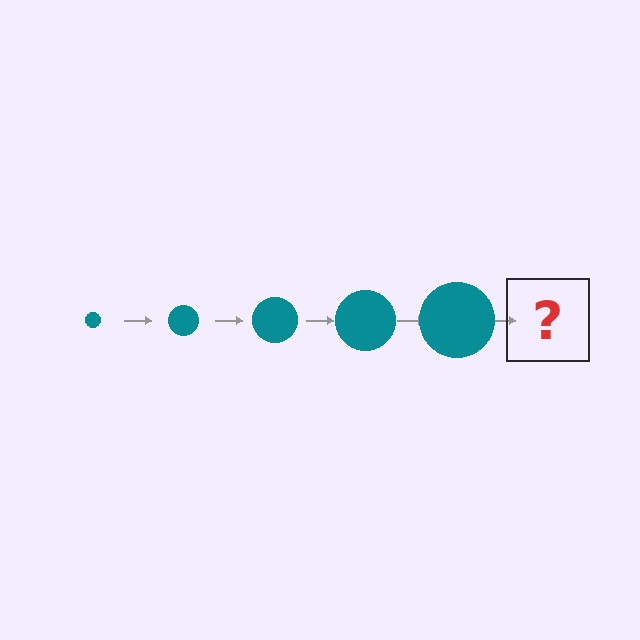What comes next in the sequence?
The next element should be a teal circle, larger than the previous one.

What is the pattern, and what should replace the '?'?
The pattern is that the circle gets progressively larger each step. The '?' should be a teal circle, larger than the previous one.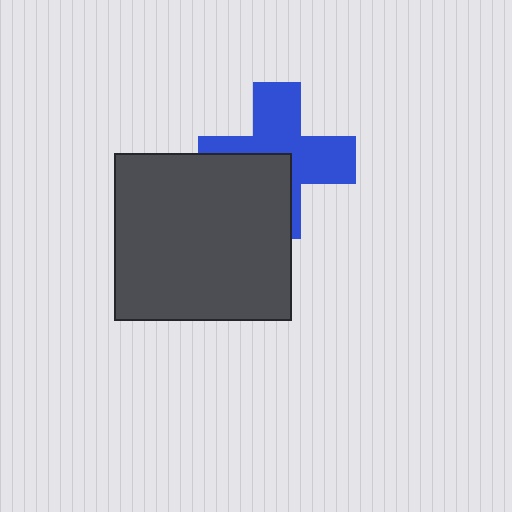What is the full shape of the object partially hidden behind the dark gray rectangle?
The partially hidden object is a blue cross.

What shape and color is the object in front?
The object in front is a dark gray rectangle.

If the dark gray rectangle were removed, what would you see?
You would see the complete blue cross.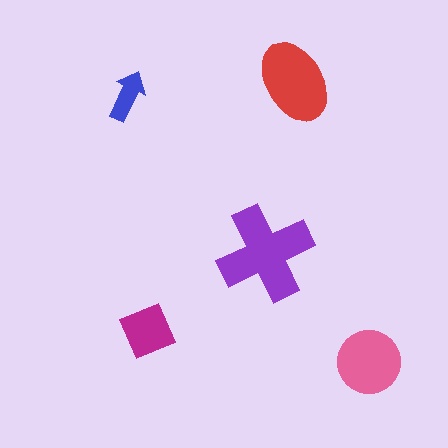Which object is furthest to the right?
The pink circle is rightmost.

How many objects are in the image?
There are 5 objects in the image.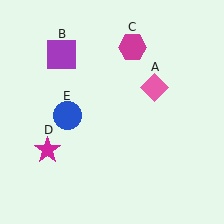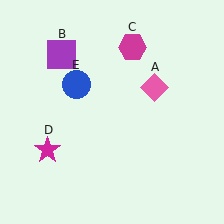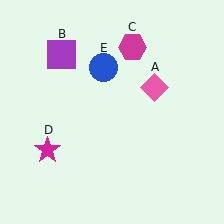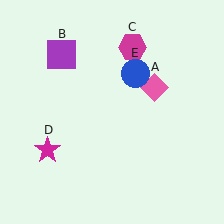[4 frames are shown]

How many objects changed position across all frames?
1 object changed position: blue circle (object E).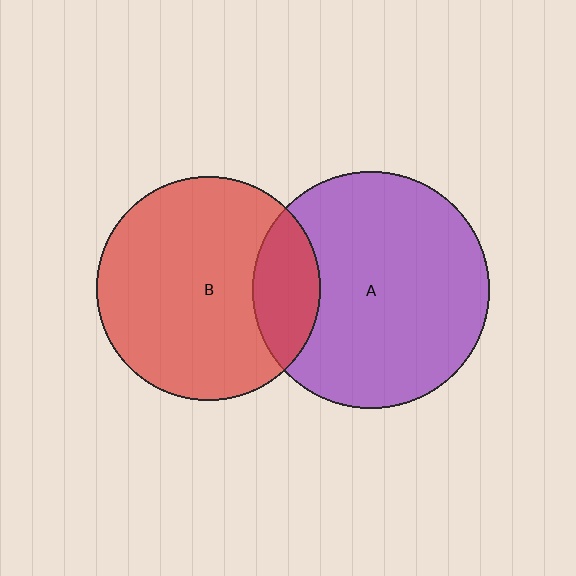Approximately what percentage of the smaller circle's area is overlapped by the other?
Approximately 20%.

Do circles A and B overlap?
Yes.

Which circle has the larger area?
Circle A (purple).